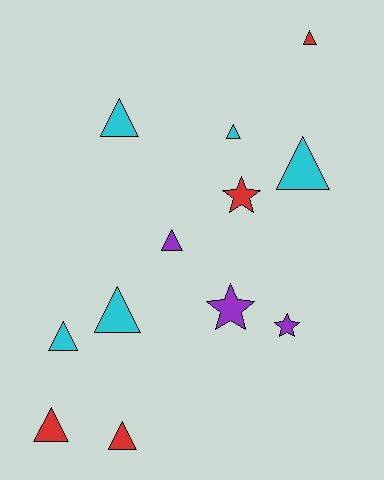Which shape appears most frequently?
Triangle, with 9 objects.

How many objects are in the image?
There are 12 objects.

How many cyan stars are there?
There are no cyan stars.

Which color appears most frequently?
Cyan, with 5 objects.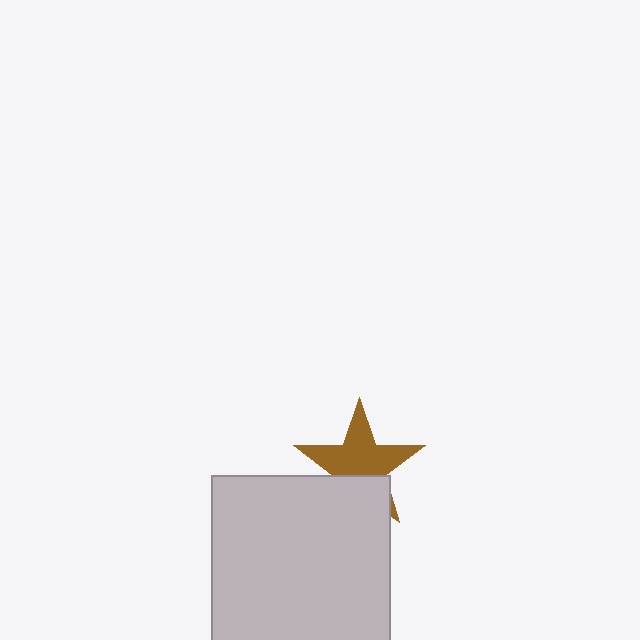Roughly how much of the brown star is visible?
Most of it is visible (roughly 65%).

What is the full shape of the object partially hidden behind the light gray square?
The partially hidden object is a brown star.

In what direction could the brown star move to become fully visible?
The brown star could move up. That would shift it out from behind the light gray square entirely.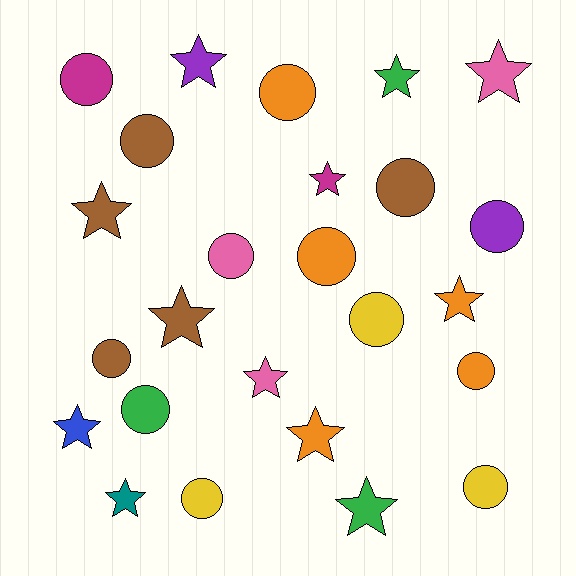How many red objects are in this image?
There are no red objects.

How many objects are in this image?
There are 25 objects.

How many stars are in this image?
There are 12 stars.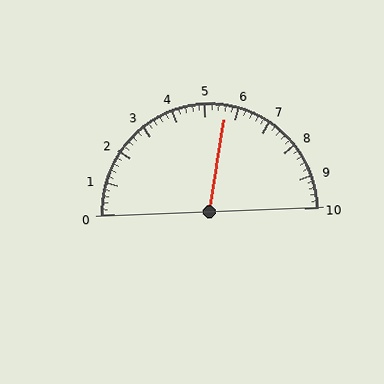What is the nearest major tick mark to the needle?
The nearest major tick mark is 6.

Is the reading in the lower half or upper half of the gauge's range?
The reading is in the upper half of the range (0 to 10).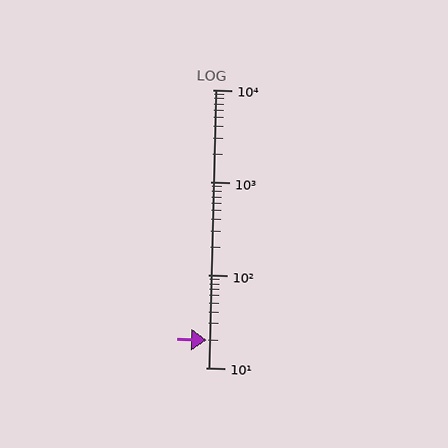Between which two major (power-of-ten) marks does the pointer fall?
The pointer is between 10 and 100.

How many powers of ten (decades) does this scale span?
The scale spans 3 decades, from 10 to 10000.